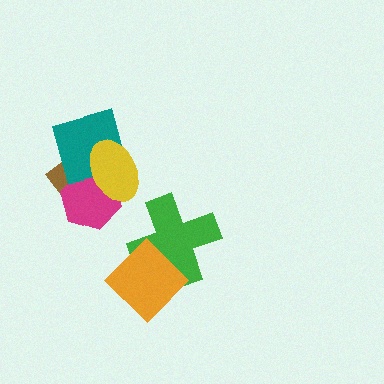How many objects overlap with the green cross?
1 object overlaps with the green cross.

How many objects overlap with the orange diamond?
1 object overlaps with the orange diamond.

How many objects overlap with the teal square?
3 objects overlap with the teal square.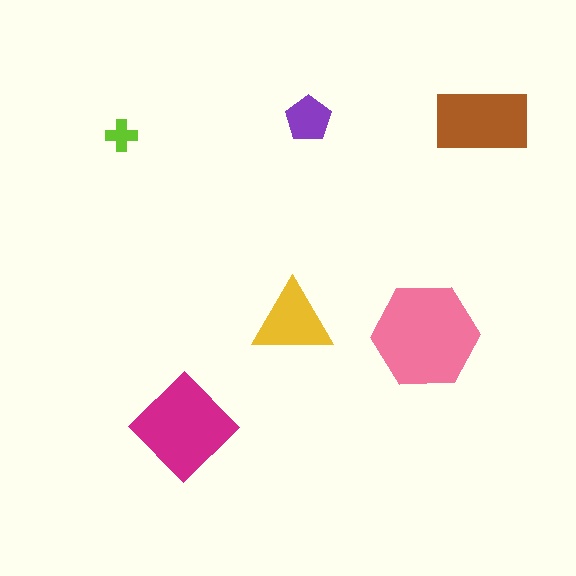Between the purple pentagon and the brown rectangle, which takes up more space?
The brown rectangle.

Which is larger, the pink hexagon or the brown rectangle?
The pink hexagon.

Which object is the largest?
The pink hexagon.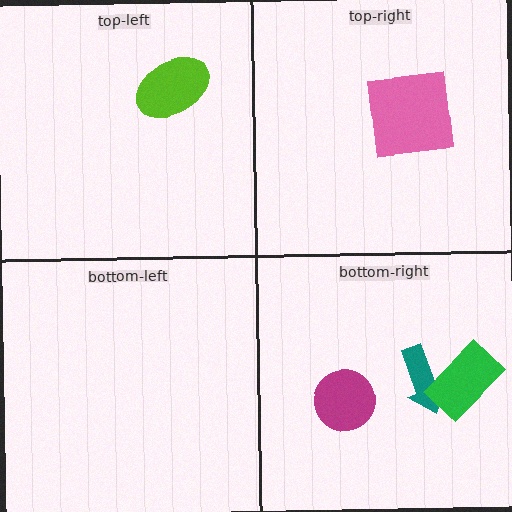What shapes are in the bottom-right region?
The teal arrow, the green rectangle, the magenta circle.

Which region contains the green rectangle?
The bottom-right region.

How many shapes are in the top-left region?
1.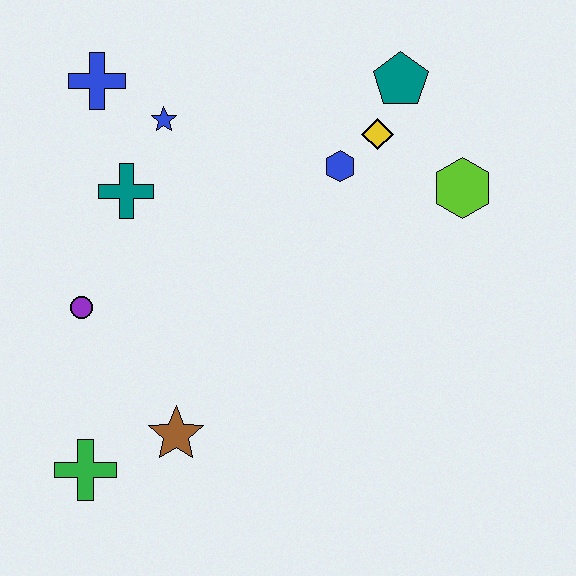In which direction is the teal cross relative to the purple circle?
The teal cross is above the purple circle.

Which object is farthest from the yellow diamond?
The green cross is farthest from the yellow diamond.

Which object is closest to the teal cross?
The blue star is closest to the teal cross.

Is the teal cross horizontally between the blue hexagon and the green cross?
Yes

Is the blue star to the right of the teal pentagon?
No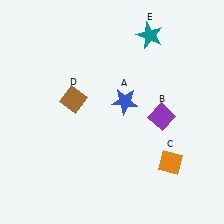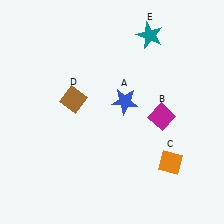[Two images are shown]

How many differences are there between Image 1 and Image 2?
There is 1 difference between the two images.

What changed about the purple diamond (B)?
In Image 1, B is purple. In Image 2, it changed to magenta.